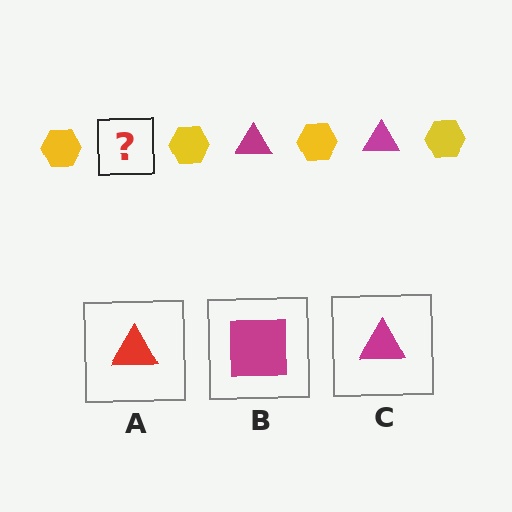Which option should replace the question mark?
Option C.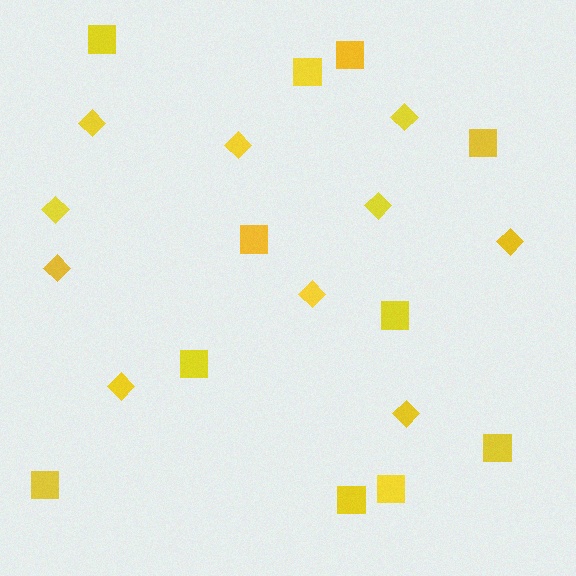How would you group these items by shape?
There are 2 groups: one group of squares (11) and one group of diamonds (10).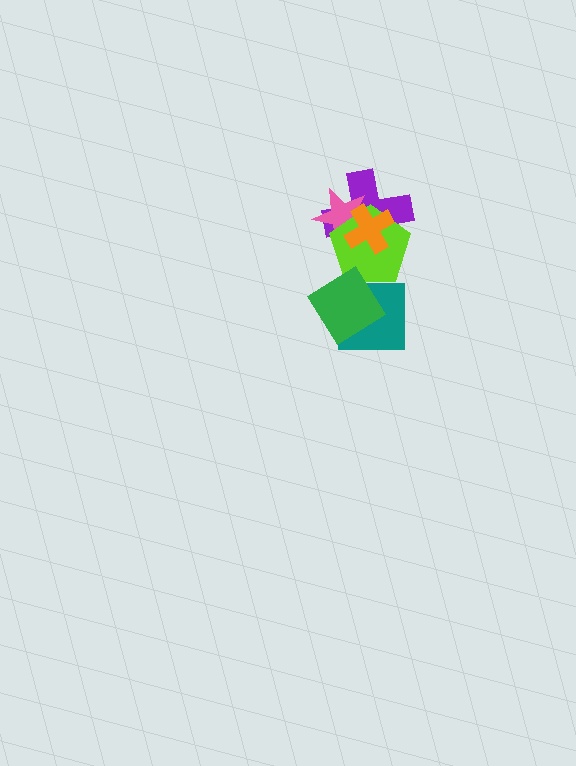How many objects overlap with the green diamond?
2 objects overlap with the green diamond.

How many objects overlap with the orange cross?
3 objects overlap with the orange cross.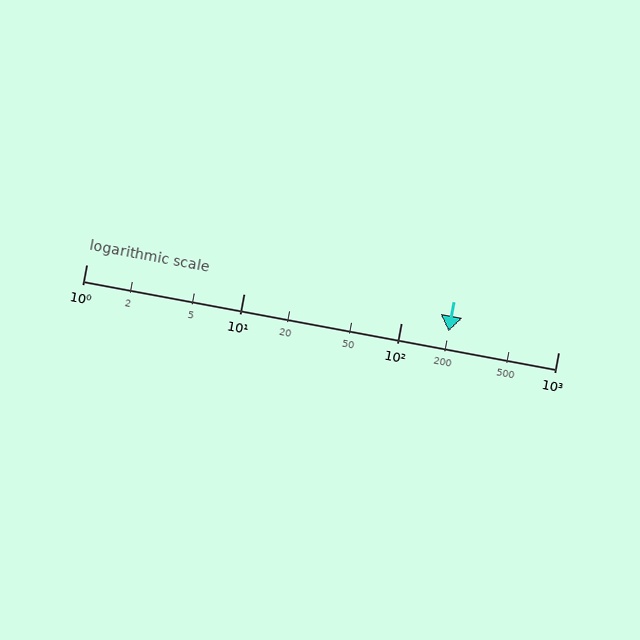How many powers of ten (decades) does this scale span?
The scale spans 3 decades, from 1 to 1000.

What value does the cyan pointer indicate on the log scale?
The pointer indicates approximately 200.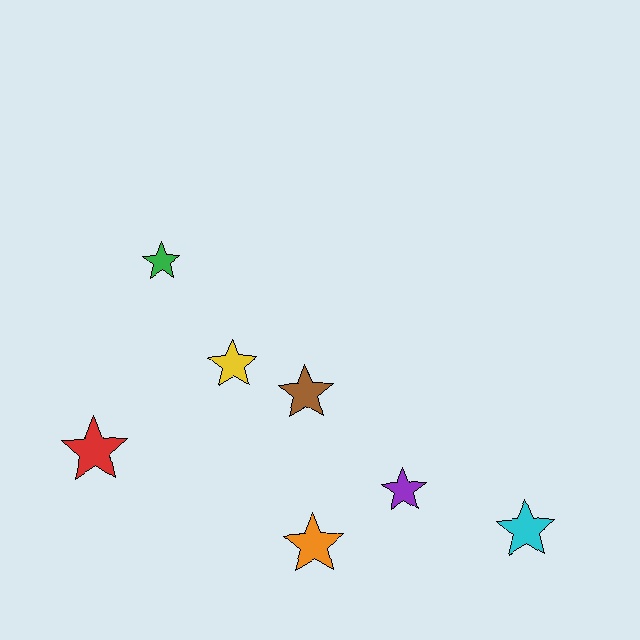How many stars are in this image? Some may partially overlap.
There are 7 stars.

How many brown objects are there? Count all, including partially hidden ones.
There is 1 brown object.